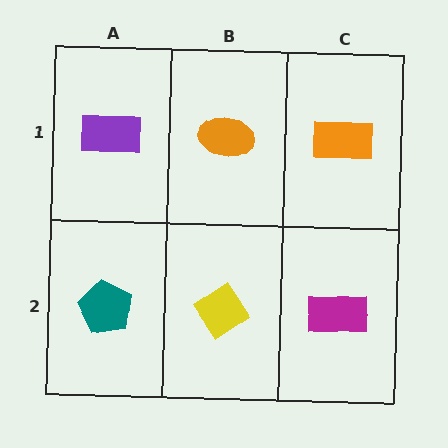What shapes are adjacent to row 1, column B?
A yellow diamond (row 2, column B), a purple rectangle (row 1, column A), an orange rectangle (row 1, column C).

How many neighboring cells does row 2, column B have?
3.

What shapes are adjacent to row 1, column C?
A magenta rectangle (row 2, column C), an orange ellipse (row 1, column B).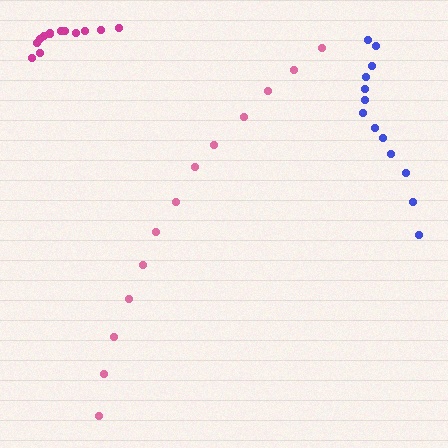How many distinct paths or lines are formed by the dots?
There are 3 distinct paths.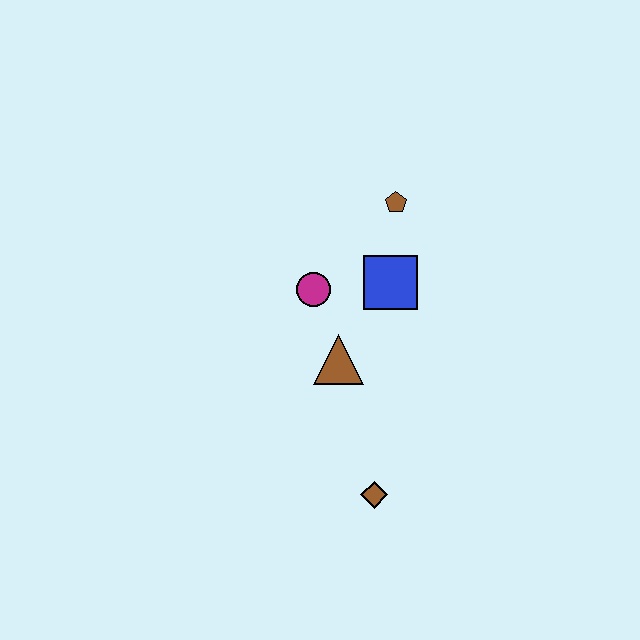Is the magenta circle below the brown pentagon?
Yes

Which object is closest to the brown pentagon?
The blue square is closest to the brown pentagon.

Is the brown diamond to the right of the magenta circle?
Yes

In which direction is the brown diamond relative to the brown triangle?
The brown diamond is below the brown triangle.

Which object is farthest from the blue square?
The brown diamond is farthest from the blue square.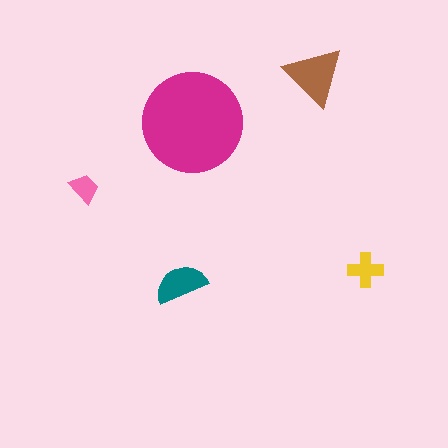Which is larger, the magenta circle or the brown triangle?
The magenta circle.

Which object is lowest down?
The teal semicircle is bottommost.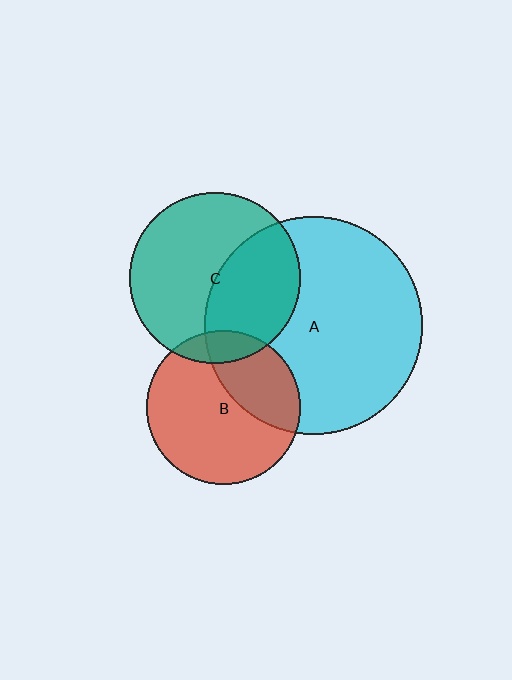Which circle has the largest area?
Circle A (cyan).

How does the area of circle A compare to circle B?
Approximately 2.0 times.